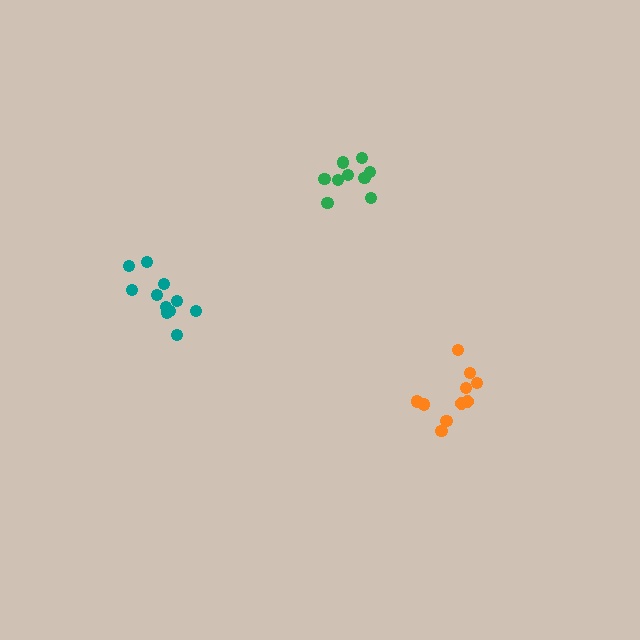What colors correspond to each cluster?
The clusters are colored: green, orange, teal.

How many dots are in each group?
Group 1: 9 dots, Group 2: 11 dots, Group 3: 11 dots (31 total).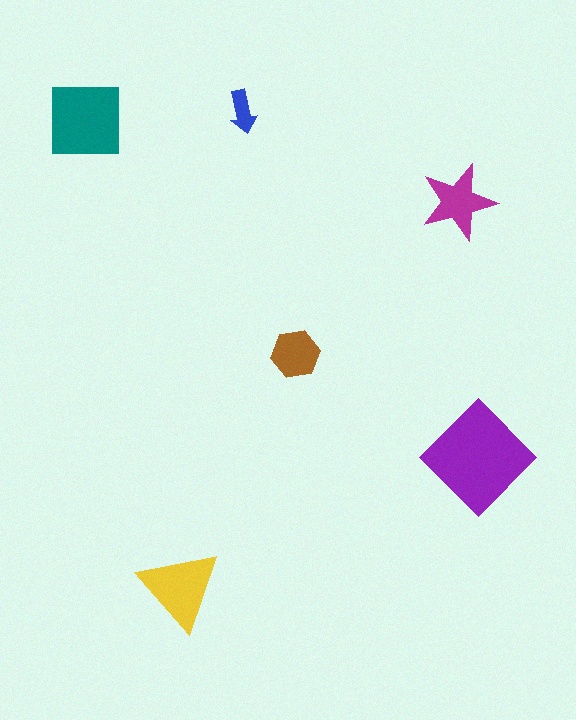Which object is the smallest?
The blue arrow.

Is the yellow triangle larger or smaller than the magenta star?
Larger.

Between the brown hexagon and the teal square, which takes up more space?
The teal square.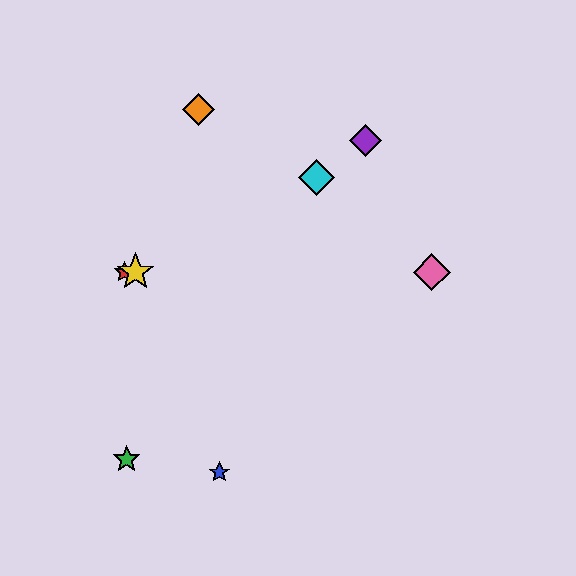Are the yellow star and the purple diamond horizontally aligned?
No, the yellow star is at y≈272 and the purple diamond is at y≈140.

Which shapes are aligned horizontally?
The red star, the yellow star, the pink diamond are aligned horizontally.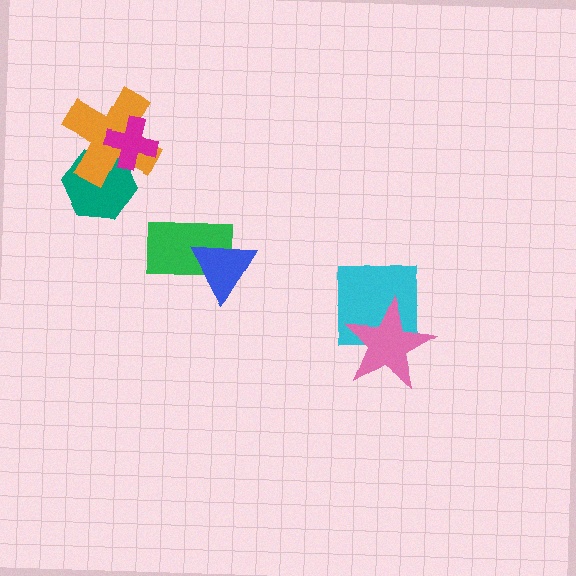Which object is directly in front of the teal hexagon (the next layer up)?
The orange cross is directly in front of the teal hexagon.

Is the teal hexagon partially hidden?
Yes, it is partially covered by another shape.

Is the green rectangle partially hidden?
Yes, it is partially covered by another shape.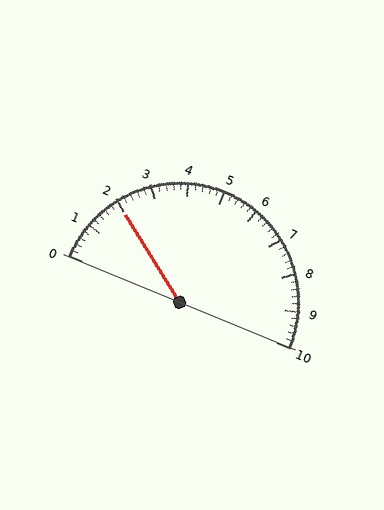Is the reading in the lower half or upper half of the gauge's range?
The reading is in the lower half of the range (0 to 10).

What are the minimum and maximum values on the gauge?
The gauge ranges from 0 to 10.